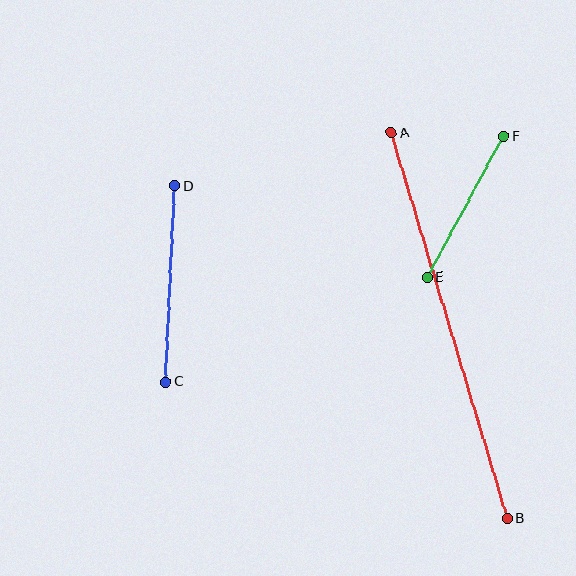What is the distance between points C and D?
The distance is approximately 196 pixels.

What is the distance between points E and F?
The distance is approximately 161 pixels.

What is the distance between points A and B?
The distance is approximately 403 pixels.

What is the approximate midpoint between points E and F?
The midpoint is at approximately (465, 207) pixels.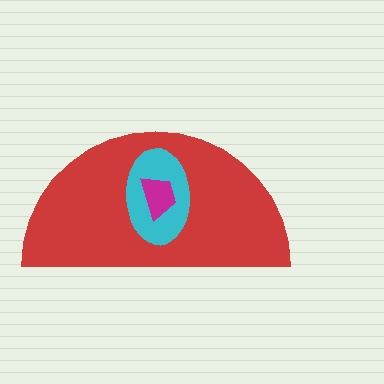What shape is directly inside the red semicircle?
The cyan ellipse.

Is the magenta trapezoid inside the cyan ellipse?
Yes.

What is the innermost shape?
The magenta trapezoid.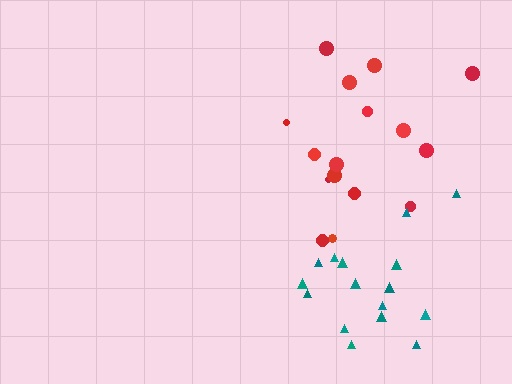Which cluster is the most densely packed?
Teal.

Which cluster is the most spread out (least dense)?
Red.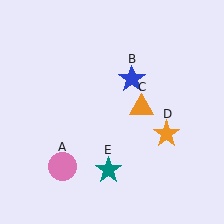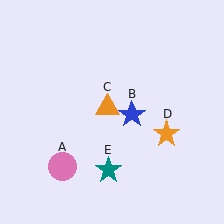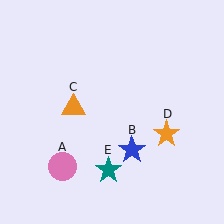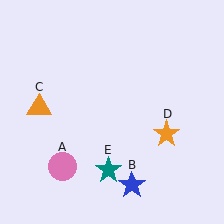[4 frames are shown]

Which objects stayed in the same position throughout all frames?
Pink circle (object A) and orange star (object D) and teal star (object E) remained stationary.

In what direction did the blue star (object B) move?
The blue star (object B) moved down.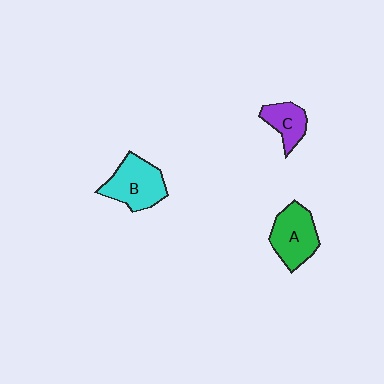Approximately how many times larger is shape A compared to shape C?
Approximately 1.6 times.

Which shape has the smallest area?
Shape C (purple).